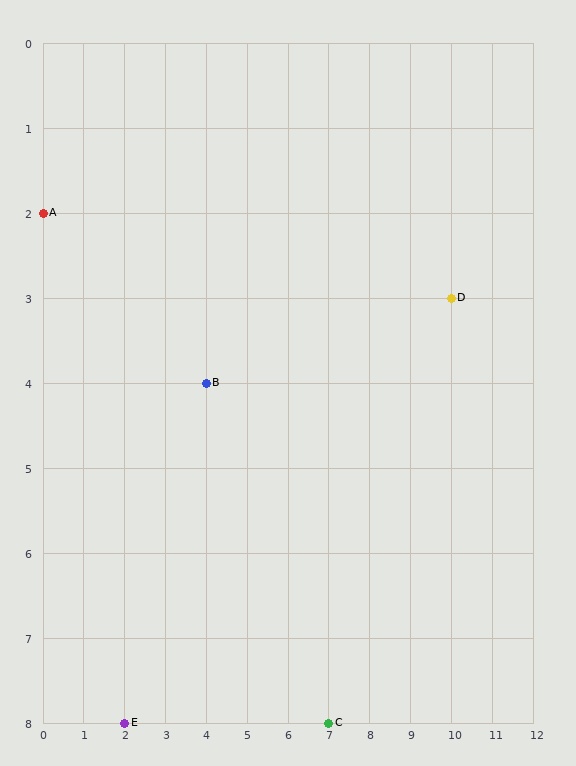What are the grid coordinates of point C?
Point C is at grid coordinates (7, 8).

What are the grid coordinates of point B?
Point B is at grid coordinates (4, 4).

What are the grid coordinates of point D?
Point D is at grid coordinates (10, 3).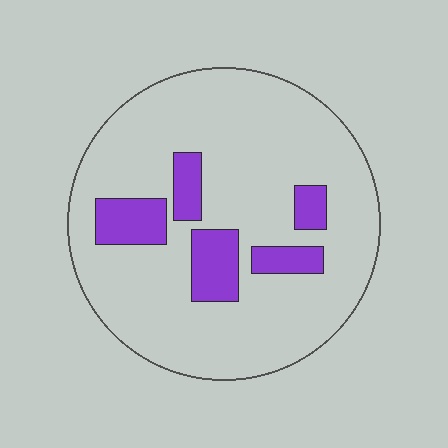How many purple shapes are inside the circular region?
5.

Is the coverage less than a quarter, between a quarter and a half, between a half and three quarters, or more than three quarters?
Less than a quarter.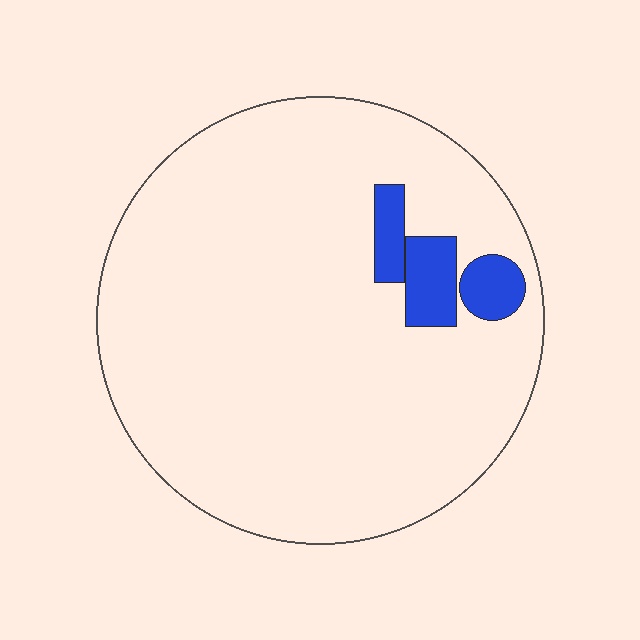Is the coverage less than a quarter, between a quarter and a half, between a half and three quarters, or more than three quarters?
Less than a quarter.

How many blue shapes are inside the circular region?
3.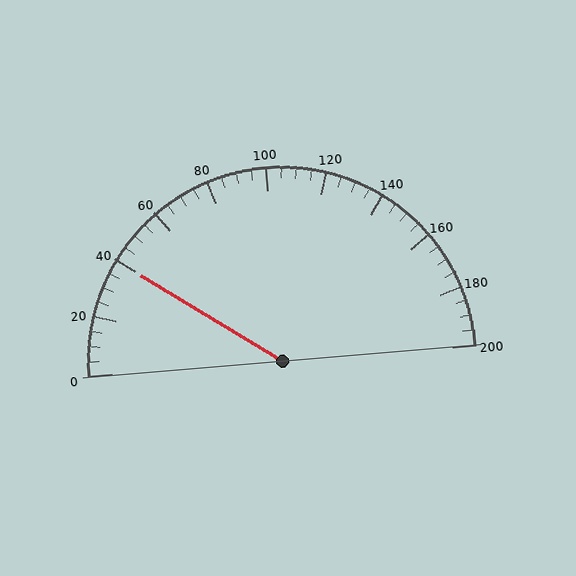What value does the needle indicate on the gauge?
The needle indicates approximately 40.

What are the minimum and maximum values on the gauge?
The gauge ranges from 0 to 200.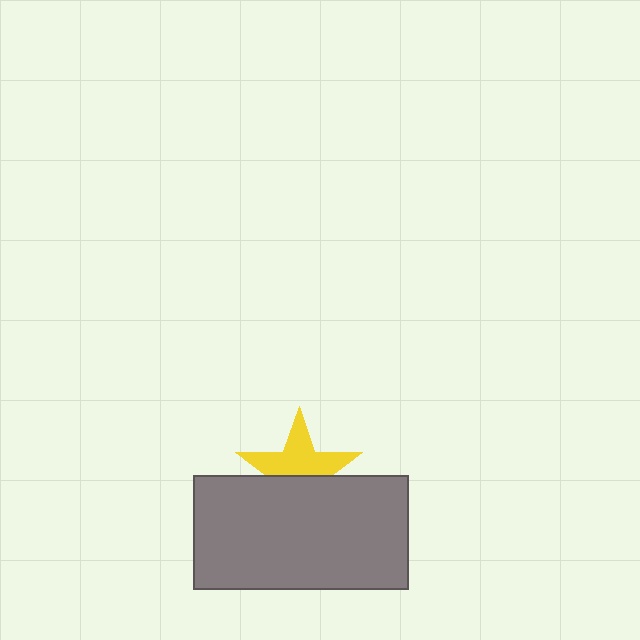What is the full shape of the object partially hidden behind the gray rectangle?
The partially hidden object is a yellow star.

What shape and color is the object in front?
The object in front is a gray rectangle.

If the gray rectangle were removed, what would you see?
You would see the complete yellow star.